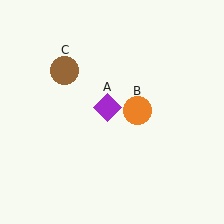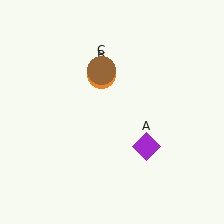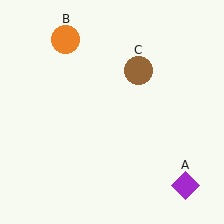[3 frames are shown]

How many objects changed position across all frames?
3 objects changed position: purple diamond (object A), orange circle (object B), brown circle (object C).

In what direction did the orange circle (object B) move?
The orange circle (object B) moved up and to the left.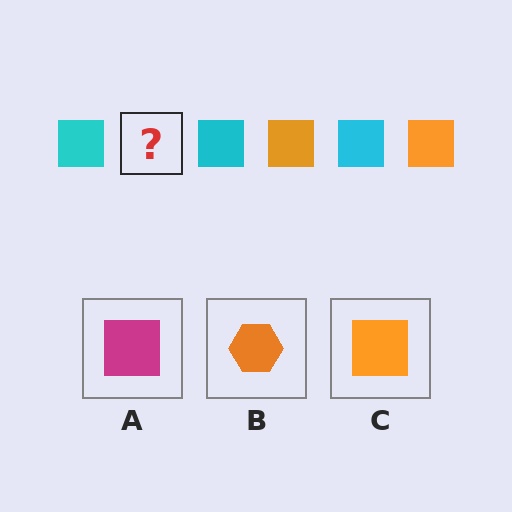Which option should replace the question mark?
Option C.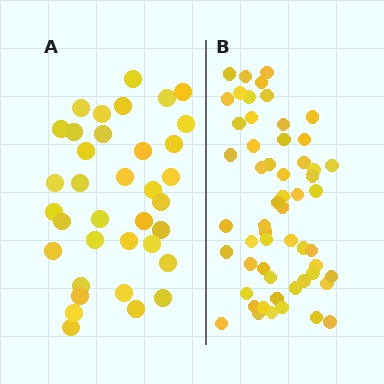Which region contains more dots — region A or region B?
Region B (the right region) has more dots.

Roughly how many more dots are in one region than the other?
Region B has approximately 20 more dots than region A.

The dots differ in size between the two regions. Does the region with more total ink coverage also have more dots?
No. Region A has more total ink coverage because its dots are larger, but region B actually contains more individual dots. Total area can be misleading — the number of items is what matters here.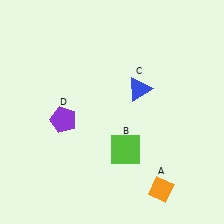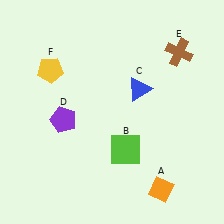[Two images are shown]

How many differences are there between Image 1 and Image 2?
There are 2 differences between the two images.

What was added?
A brown cross (E), a yellow pentagon (F) were added in Image 2.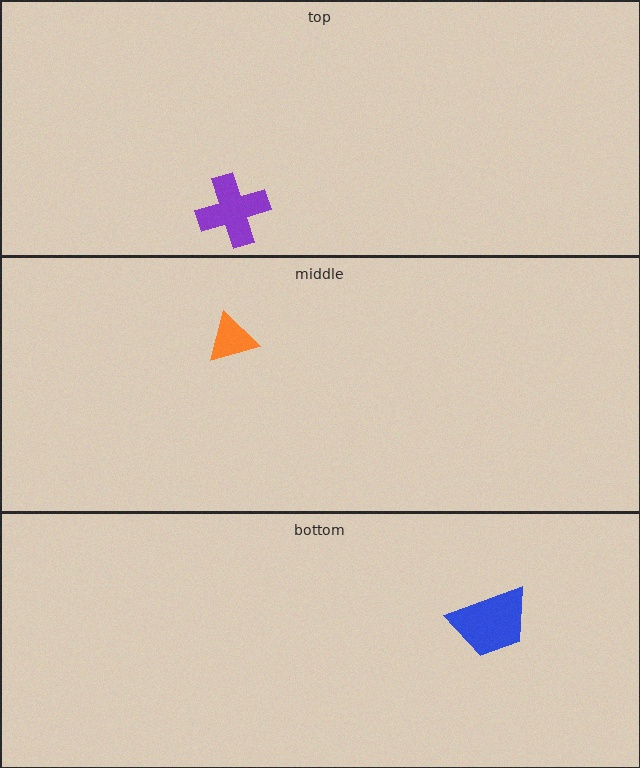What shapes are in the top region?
The purple cross.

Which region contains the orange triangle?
The middle region.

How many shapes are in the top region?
1.